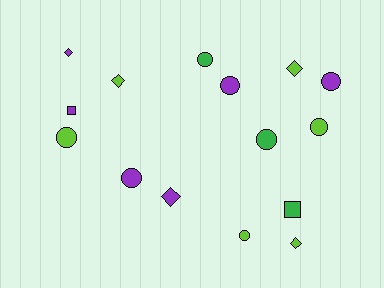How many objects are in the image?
There are 15 objects.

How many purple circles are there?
There are 3 purple circles.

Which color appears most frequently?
Lime, with 6 objects.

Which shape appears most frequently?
Circle, with 8 objects.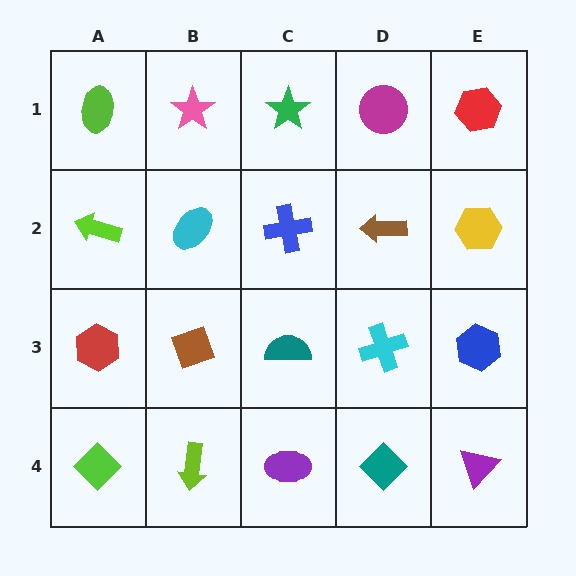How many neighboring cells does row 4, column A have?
2.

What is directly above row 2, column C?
A green star.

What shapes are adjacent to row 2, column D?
A magenta circle (row 1, column D), a cyan cross (row 3, column D), a blue cross (row 2, column C), a yellow hexagon (row 2, column E).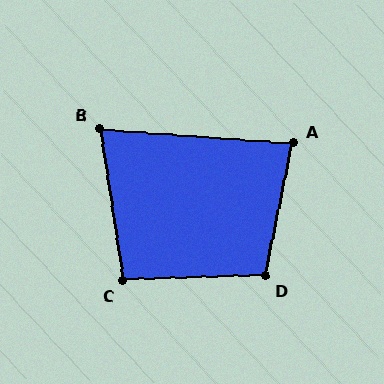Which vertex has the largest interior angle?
D, at approximately 103 degrees.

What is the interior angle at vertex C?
Approximately 97 degrees (obtuse).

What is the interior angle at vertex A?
Approximately 83 degrees (acute).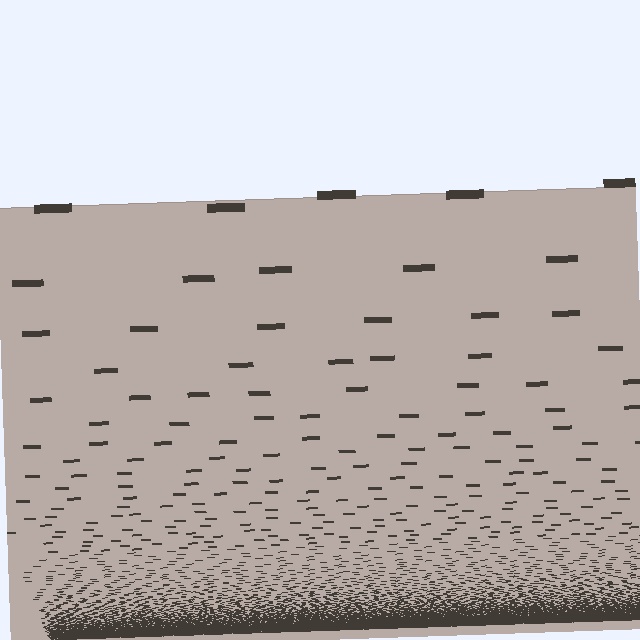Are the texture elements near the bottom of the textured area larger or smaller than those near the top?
Smaller. The gradient is inverted — elements near the bottom are smaller and denser.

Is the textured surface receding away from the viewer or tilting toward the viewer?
The surface appears to tilt toward the viewer. Texture elements get larger and sparser toward the top.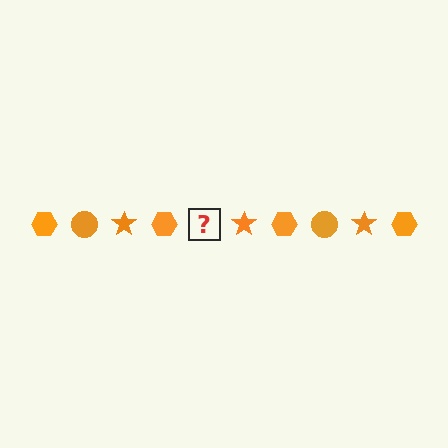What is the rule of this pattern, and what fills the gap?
The rule is that the pattern cycles through hexagon, circle, star shapes in orange. The gap should be filled with an orange circle.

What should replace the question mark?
The question mark should be replaced with an orange circle.